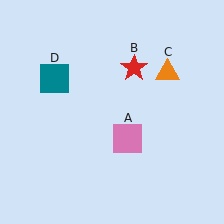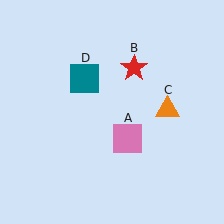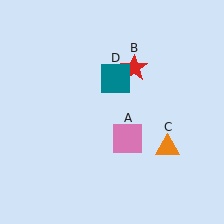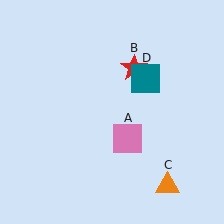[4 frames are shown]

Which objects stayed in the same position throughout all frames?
Pink square (object A) and red star (object B) remained stationary.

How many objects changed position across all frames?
2 objects changed position: orange triangle (object C), teal square (object D).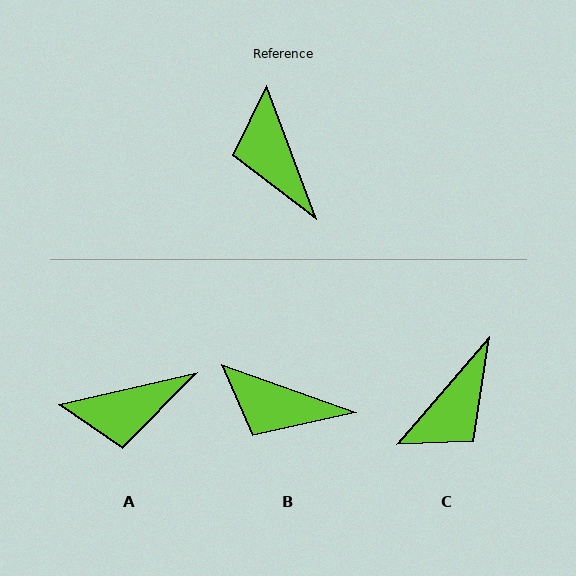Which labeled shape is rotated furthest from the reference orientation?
C, about 119 degrees away.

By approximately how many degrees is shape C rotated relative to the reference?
Approximately 119 degrees counter-clockwise.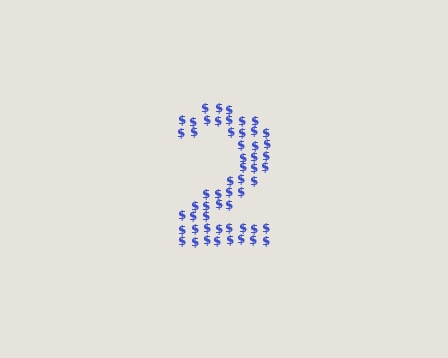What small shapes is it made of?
It is made of small dollar signs.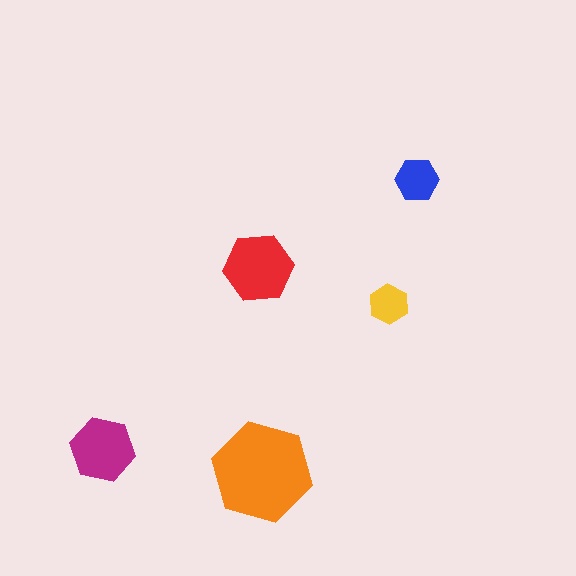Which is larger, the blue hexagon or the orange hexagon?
The orange one.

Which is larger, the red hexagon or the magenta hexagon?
The red one.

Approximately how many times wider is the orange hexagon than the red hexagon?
About 1.5 times wider.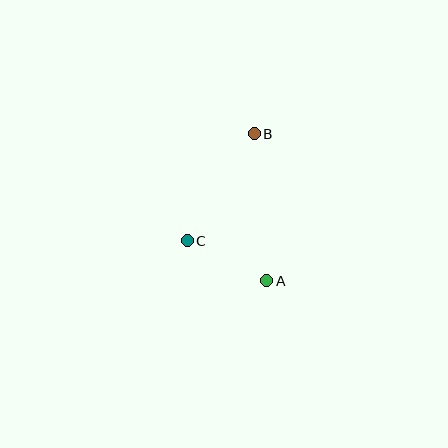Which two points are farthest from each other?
Points A and B are farthest from each other.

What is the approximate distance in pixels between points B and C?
The distance between B and C is approximately 126 pixels.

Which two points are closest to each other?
Points A and C are closest to each other.